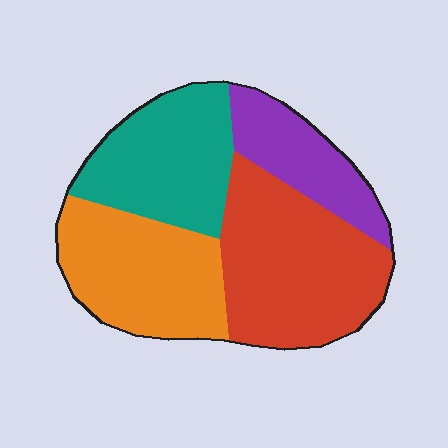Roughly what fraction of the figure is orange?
Orange covers roughly 25% of the figure.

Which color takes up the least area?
Purple, at roughly 15%.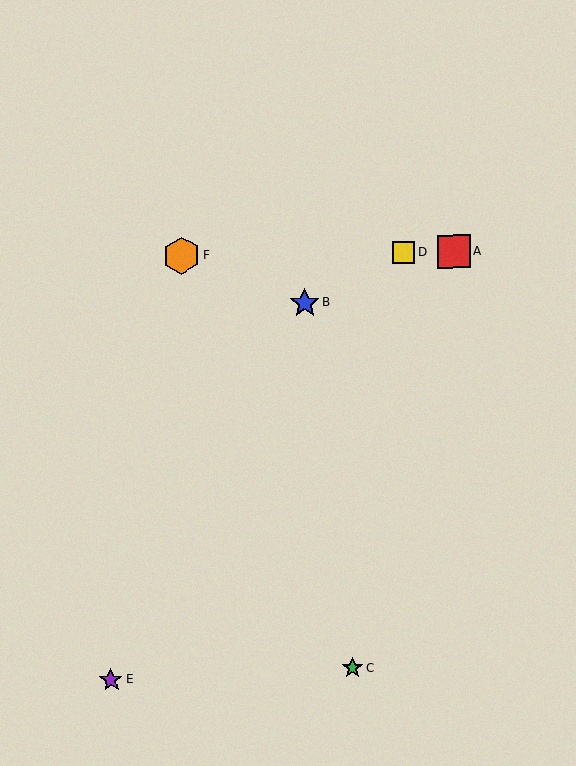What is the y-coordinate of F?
Object F is at y≈256.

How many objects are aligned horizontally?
3 objects (A, D, F) are aligned horizontally.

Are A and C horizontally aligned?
No, A is at y≈252 and C is at y≈668.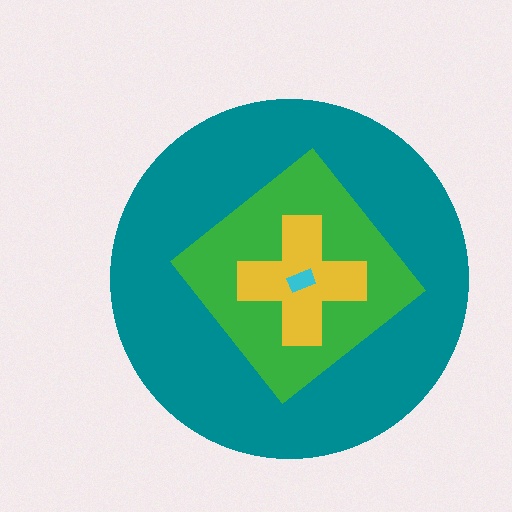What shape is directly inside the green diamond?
The yellow cross.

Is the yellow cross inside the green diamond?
Yes.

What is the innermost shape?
The cyan rectangle.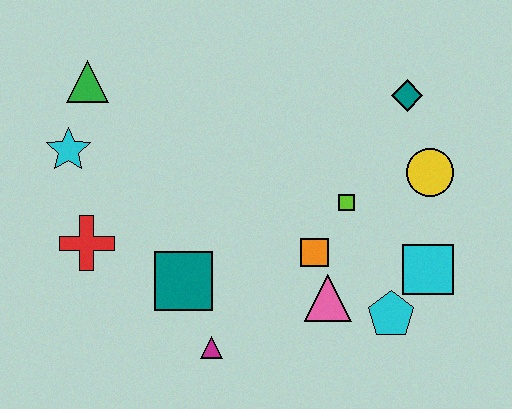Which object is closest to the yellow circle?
The teal diamond is closest to the yellow circle.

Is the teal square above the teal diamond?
No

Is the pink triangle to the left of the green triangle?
No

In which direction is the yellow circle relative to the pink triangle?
The yellow circle is above the pink triangle.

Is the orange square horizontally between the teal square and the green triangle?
No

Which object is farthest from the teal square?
The teal diamond is farthest from the teal square.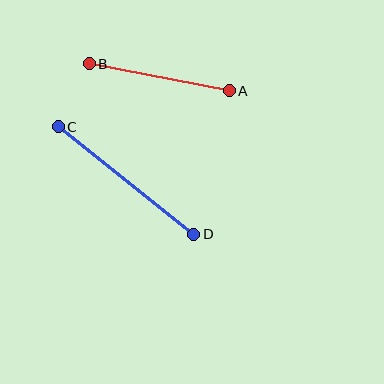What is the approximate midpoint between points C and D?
The midpoint is at approximately (126, 180) pixels.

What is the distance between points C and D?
The distance is approximately 173 pixels.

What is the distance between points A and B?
The distance is approximately 143 pixels.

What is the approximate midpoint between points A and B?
The midpoint is at approximately (159, 77) pixels.